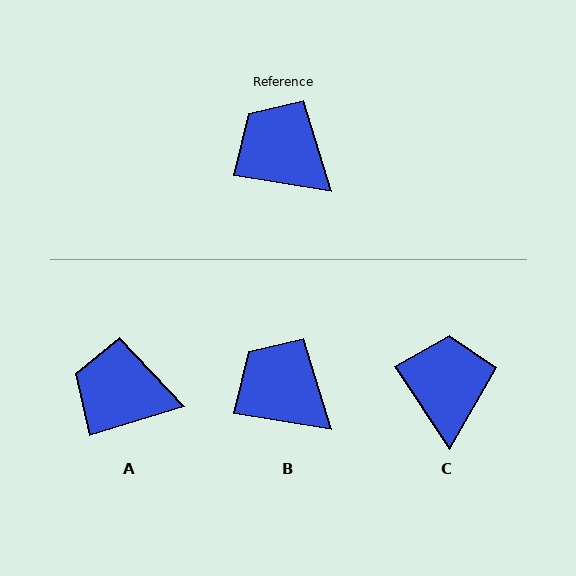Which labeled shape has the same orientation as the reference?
B.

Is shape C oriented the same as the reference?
No, it is off by about 47 degrees.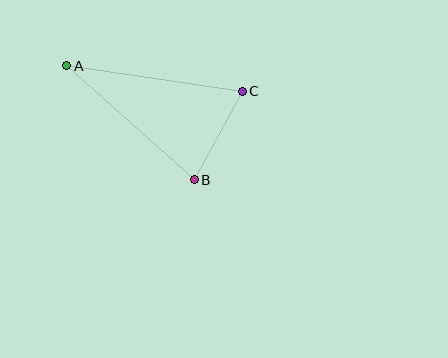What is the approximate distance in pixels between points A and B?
The distance between A and B is approximately 171 pixels.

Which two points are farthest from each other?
Points A and C are farthest from each other.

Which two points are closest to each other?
Points B and C are closest to each other.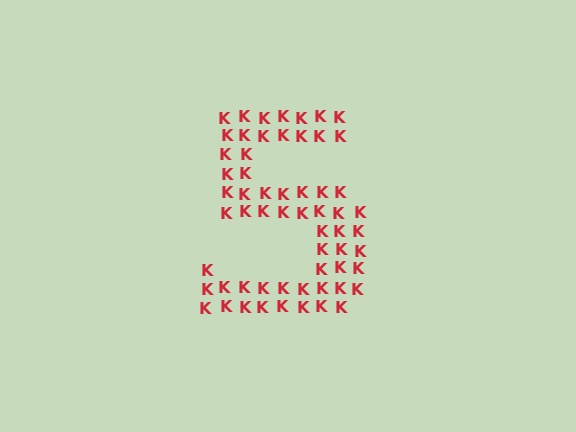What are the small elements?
The small elements are letter K's.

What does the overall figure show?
The overall figure shows the digit 5.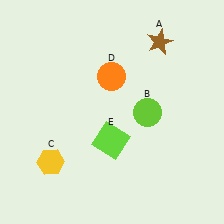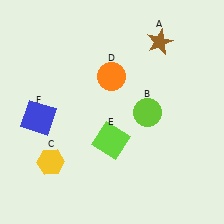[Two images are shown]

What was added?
A blue square (F) was added in Image 2.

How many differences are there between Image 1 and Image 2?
There is 1 difference between the two images.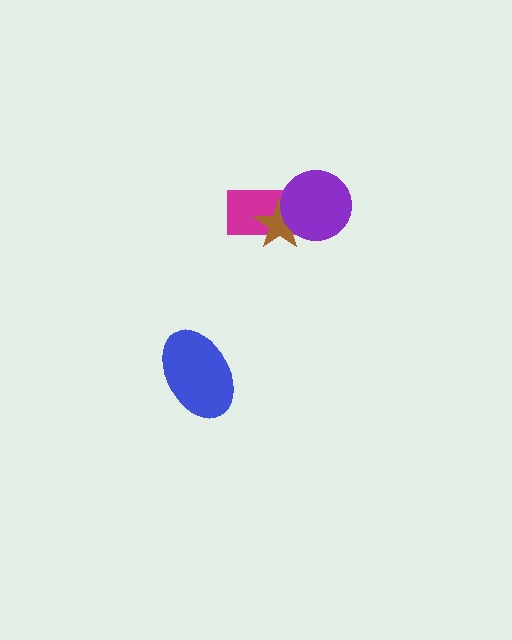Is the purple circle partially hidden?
No, no other shape covers it.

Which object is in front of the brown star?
The purple circle is in front of the brown star.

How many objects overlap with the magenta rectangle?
2 objects overlap with the magenta rectangle.